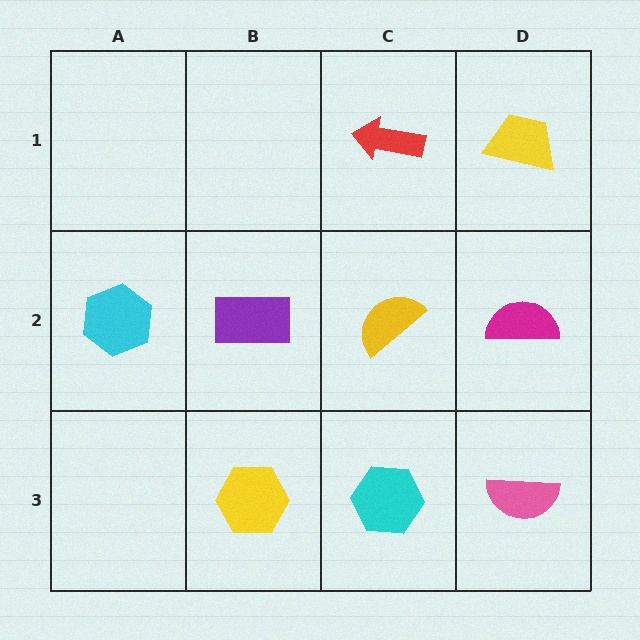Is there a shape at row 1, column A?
No, that cell is empty.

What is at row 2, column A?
A cyan hexagon.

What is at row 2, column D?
A magenta semicircle.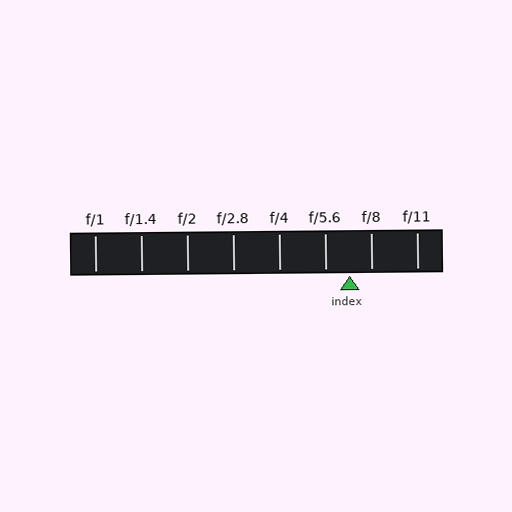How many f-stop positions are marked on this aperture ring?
There are 8 f-stop positions marked.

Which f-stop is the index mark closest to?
The index mark is closest to f/8.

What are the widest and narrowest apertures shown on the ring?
The widest aperture shown is f/1 and the narrowest is f/11.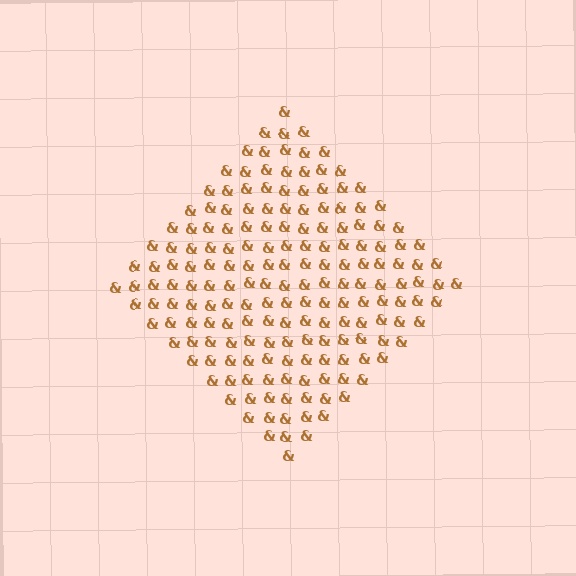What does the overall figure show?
The overall figure shows a diamond.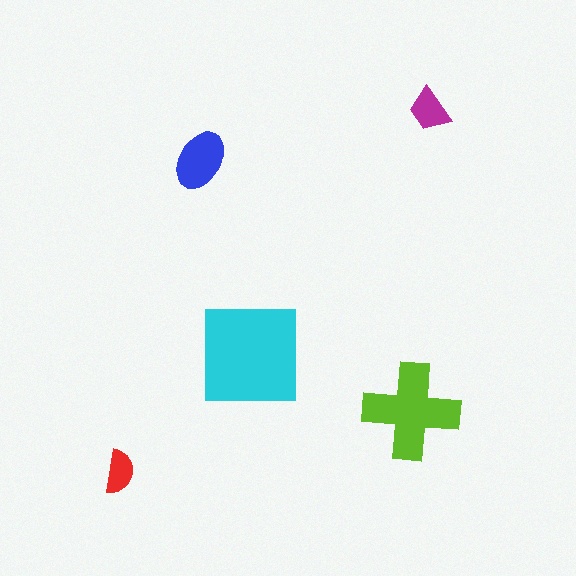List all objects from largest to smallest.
The cyan square, the lime cross, the blue ellipse, the magenta trapezoid, the red semicircle.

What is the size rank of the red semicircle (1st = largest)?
5th.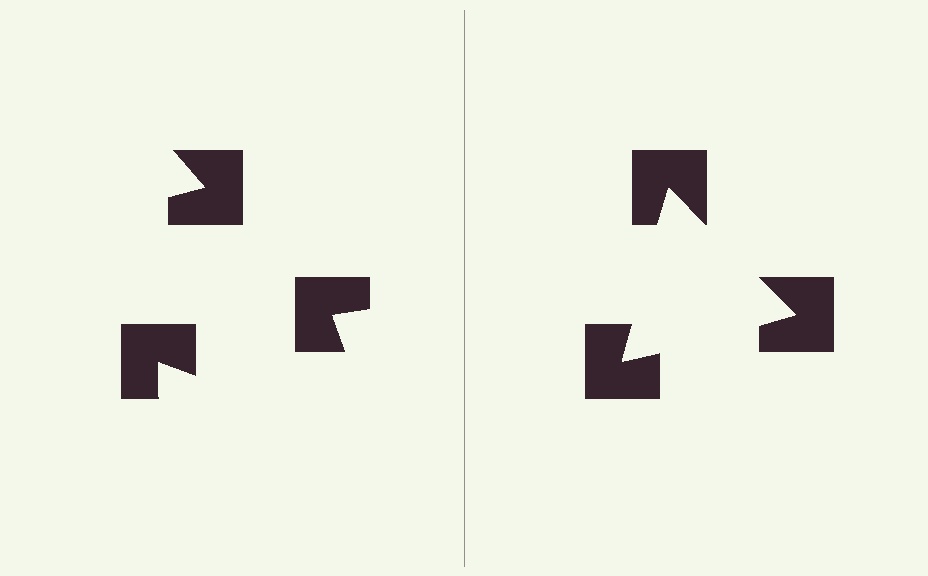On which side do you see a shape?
An illusory triangle appears on the right side. On the left side the wedge cuts are rotated, so no coherent shape forms.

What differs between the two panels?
The notched squares are positioned identically on both sides; only the wedge orientations differ. On the right they align to a triangle; on the left they are misaligned.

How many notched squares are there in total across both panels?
6 — 3 on each side.